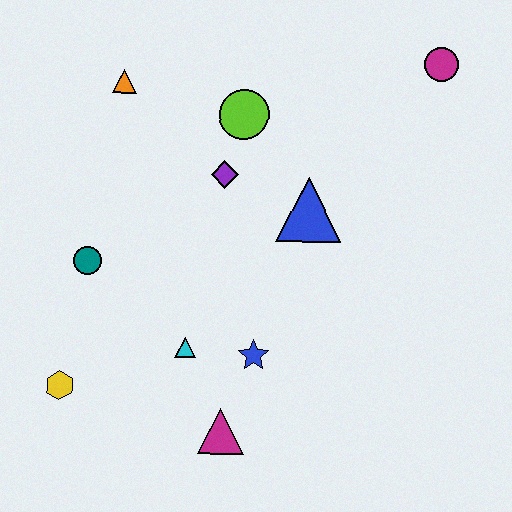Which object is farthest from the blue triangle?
The yellow hexagon is farthest from the blue triangle.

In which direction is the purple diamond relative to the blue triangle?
The purple diamond is to the left of the blue triangle.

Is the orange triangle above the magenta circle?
No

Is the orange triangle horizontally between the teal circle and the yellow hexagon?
No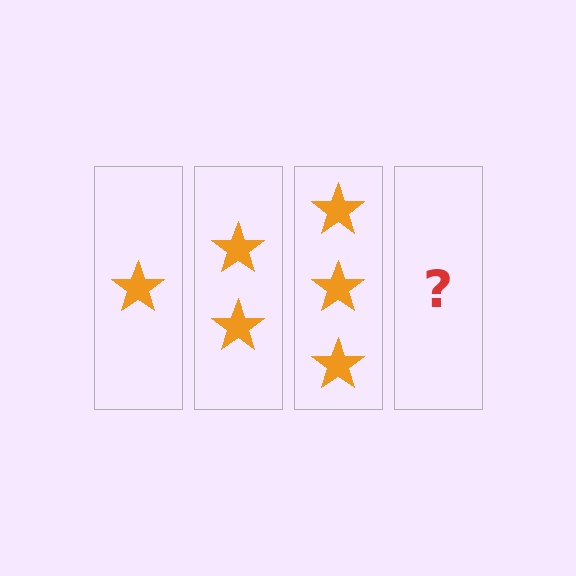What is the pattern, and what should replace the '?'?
The pattern is that each step adds one more star. The '?' should be 4 stars.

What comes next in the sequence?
The next element should be 4 stars.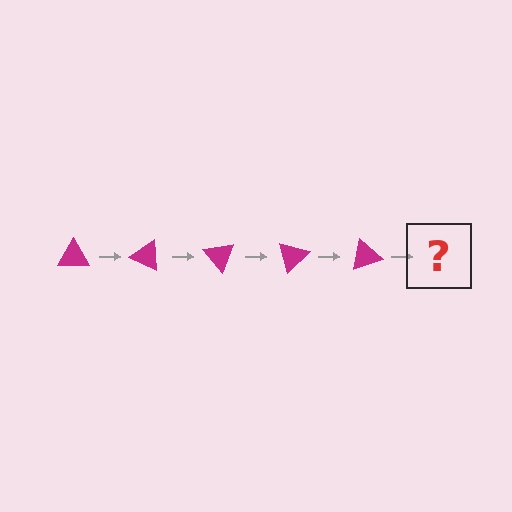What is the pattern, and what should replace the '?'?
The pattern is that the triangle rotates 25 degrees each step. The '?' should be a magenta triangle rotated 125 degrees.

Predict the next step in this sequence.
The next step is a magenta triangle rotated 125 degrees.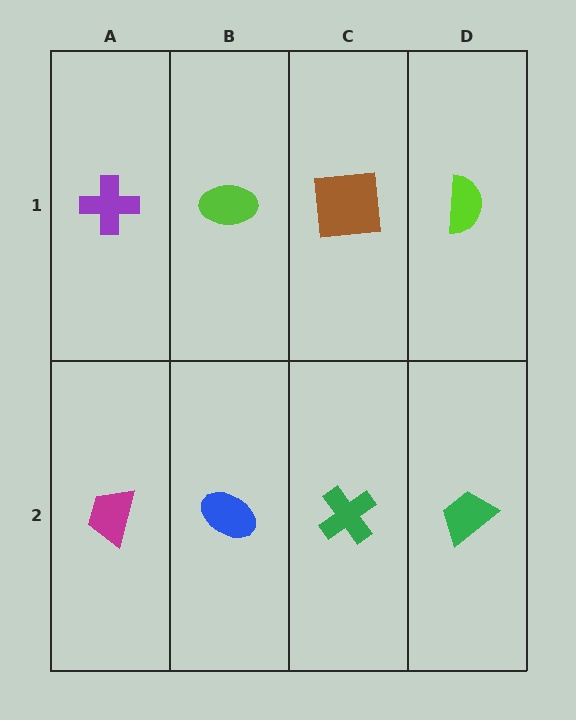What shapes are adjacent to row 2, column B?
A lime ellipse (row 1, column B), a magenta trapezoid (row 2, column A), a green cross (row 2, column C).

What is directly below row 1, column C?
A green cross.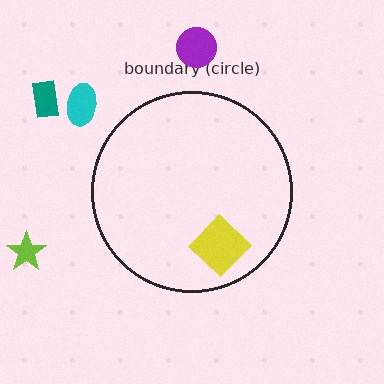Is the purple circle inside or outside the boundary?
Outside.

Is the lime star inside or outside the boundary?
Outside.